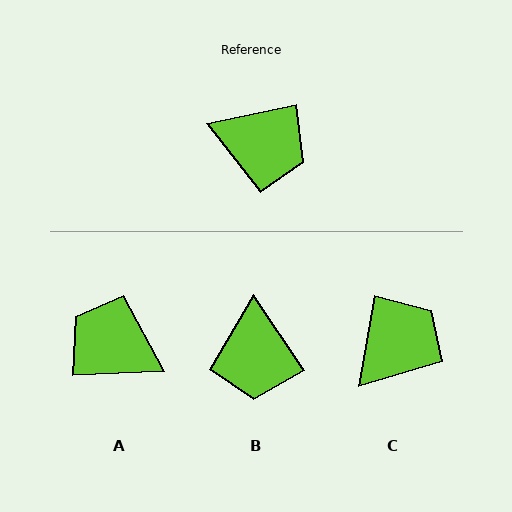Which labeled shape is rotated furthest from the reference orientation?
A, about 170 degrees away.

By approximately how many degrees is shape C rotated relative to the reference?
Approximately 68 degrees counter-clockwise.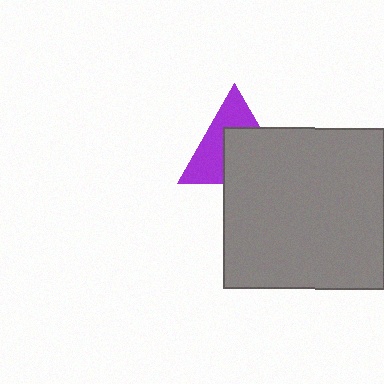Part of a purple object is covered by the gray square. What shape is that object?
It is a triangle.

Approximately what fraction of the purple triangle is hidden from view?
Roughly 51% of the purple triangle is hidden behind the gray square.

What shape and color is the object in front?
The object in front is a gray square.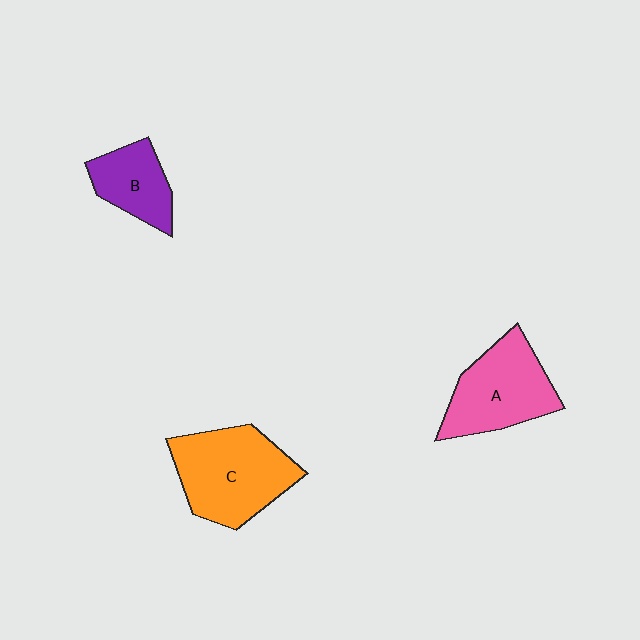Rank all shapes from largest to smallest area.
From largest to smallest: C (orange), A (pink), B (purple).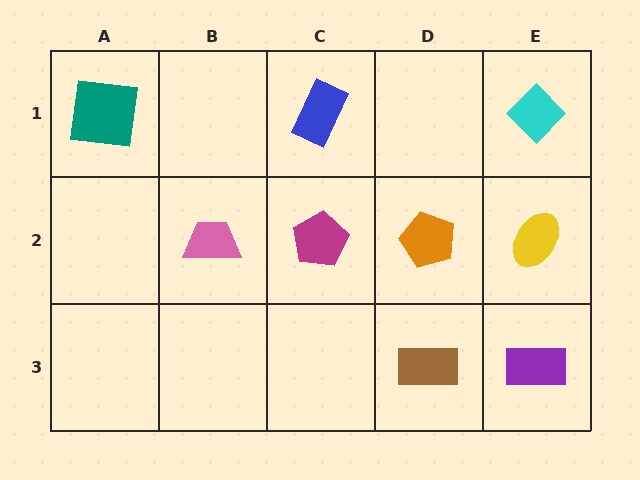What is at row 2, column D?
An orange pentagon.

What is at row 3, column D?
A brown rectangle.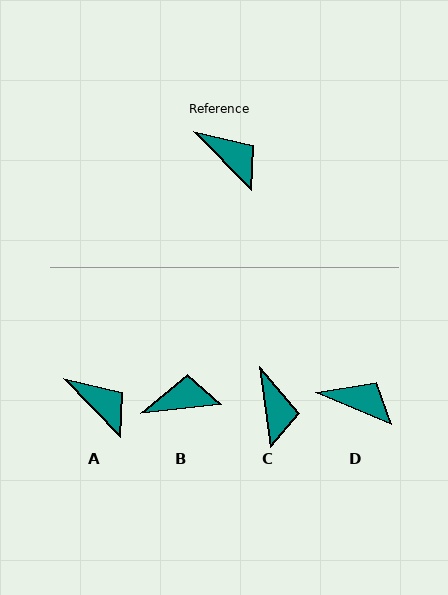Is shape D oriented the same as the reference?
No, it is off by about 22 degrees.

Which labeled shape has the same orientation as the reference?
A.